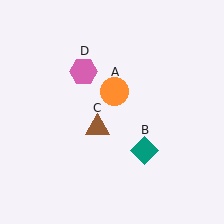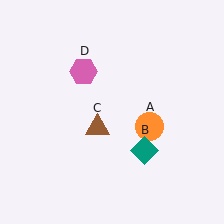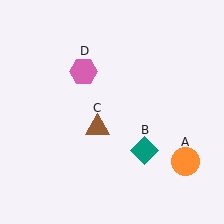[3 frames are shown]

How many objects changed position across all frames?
1 object changed position: orange circle (object A).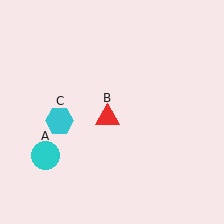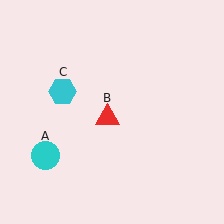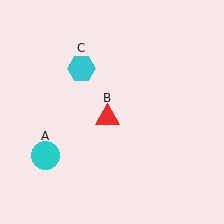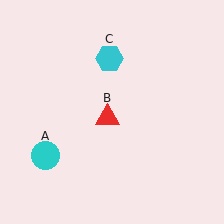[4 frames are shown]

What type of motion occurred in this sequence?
The cyan hexagon (object C) rotated clockwise around the center of the scene.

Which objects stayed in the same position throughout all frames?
Cyan circle (object A) and red triangle (object B) remained stationary.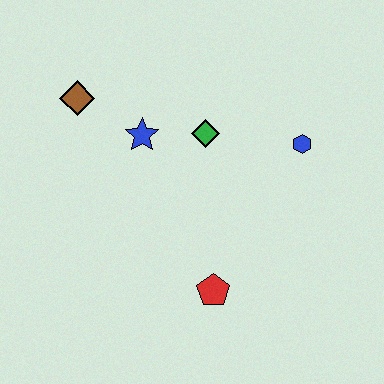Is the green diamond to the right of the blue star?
Yes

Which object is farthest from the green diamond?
The red pentagon is farthest from the green diamond.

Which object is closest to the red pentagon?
The green diamond is closest to the red pentagon.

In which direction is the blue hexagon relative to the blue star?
The blue hexagon is to the right of the blue star.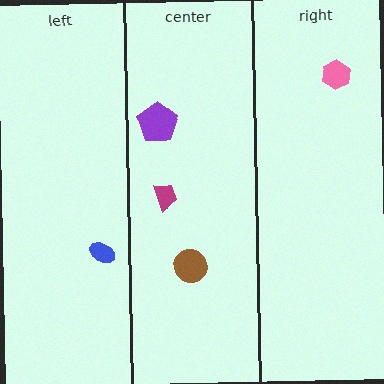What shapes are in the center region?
The brown circle, the purple pentagon, the magenta trapezoid.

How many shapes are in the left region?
1.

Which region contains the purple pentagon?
The center region.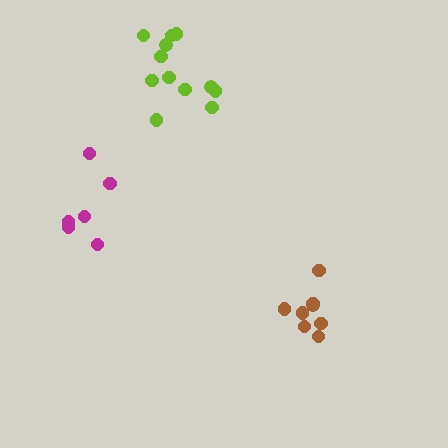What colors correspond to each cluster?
The clusters are colored: magenta, brown, lime.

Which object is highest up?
The lime cluster is topmost.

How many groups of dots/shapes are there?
There are 3 groups.